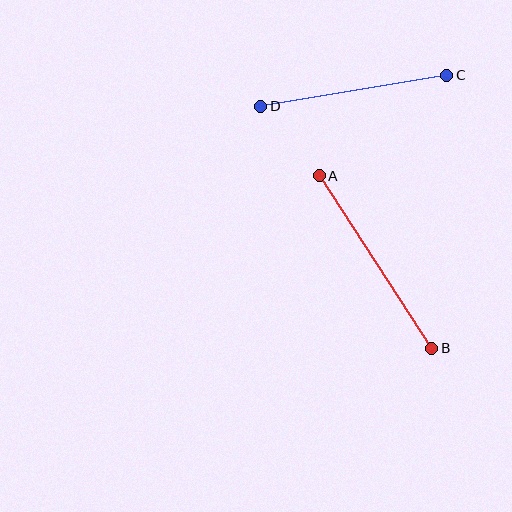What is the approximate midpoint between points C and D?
The midpoint is at approximately (354, 91) pixels.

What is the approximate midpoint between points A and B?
The midpoint is at approximately (375, 262) pixels.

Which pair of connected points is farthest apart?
Points A and B are farthest apart.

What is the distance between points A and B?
The distance is approximately 206 pixels.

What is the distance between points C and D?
The distance is approximately 189 pixels.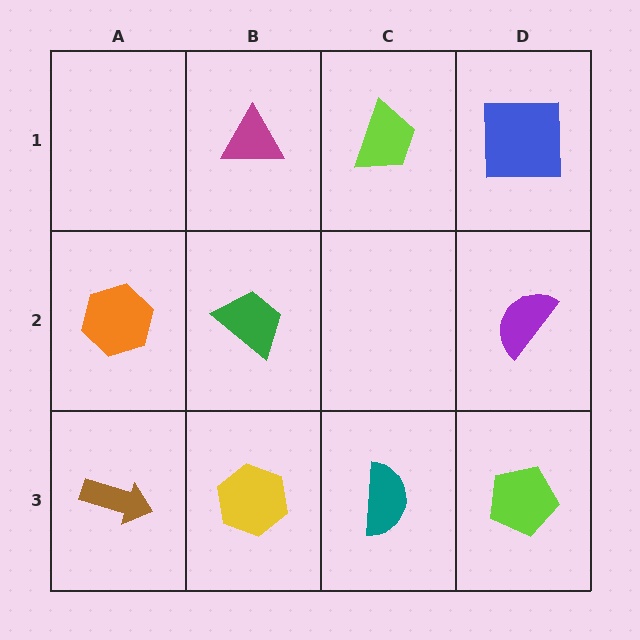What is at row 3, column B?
A yellow hexagon.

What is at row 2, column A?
An orange hexagon.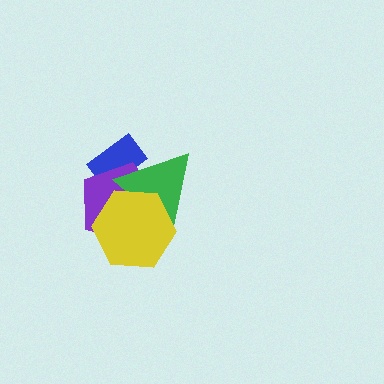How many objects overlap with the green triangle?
3 objects overlap with the green triangle.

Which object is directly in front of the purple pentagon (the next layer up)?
The green triangle is directly in front of the purple pentagon.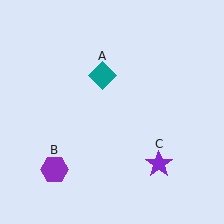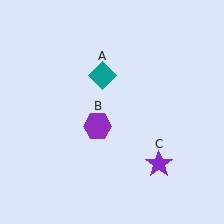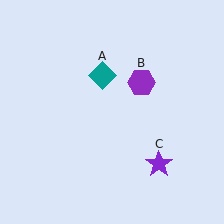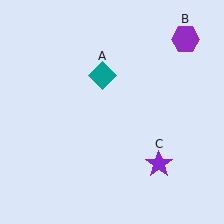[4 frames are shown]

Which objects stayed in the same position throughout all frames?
Teal diamond (object A) and purple star (object C) remained stationary.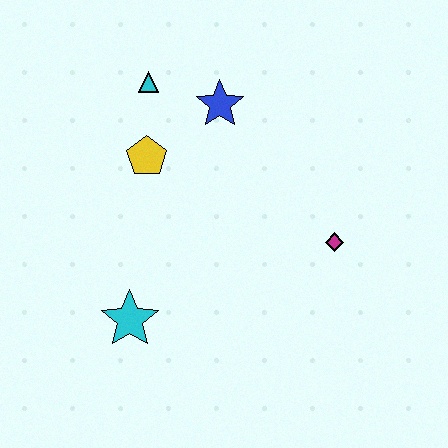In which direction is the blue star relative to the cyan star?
The blue star is above the cyan star.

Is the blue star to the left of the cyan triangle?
No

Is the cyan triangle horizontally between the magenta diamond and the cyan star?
Yes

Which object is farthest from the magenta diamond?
The cyan triangle is farthest from the magenta diamond.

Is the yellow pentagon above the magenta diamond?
Yes